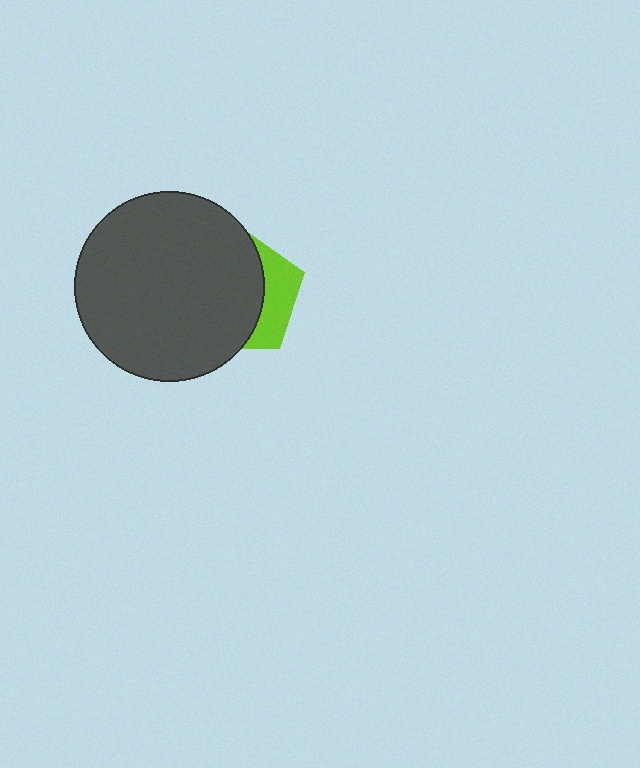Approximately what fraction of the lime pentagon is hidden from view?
Roughly 70% of the lime pentagon is hidden behind the dark gray circle.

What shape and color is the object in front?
The object in front is a dark gray circle.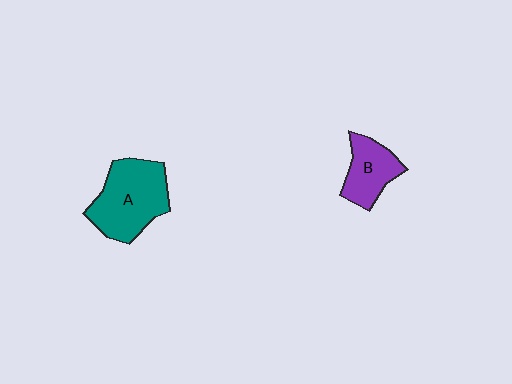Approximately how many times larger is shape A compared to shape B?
Approximately 1.7 times.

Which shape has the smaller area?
Shape B (purple).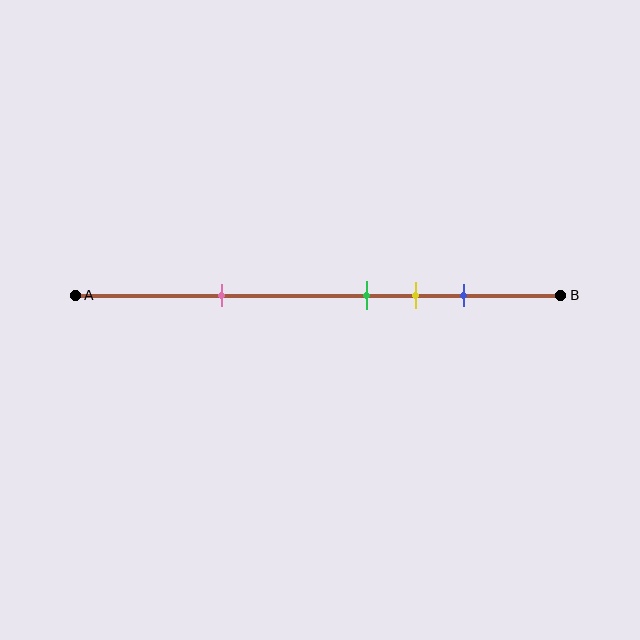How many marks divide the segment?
There are 4 marks dividing the segment.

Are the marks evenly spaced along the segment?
No, the marks are not evenly spaced.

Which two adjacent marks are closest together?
The green and yellow marks are the closest adjacent pair.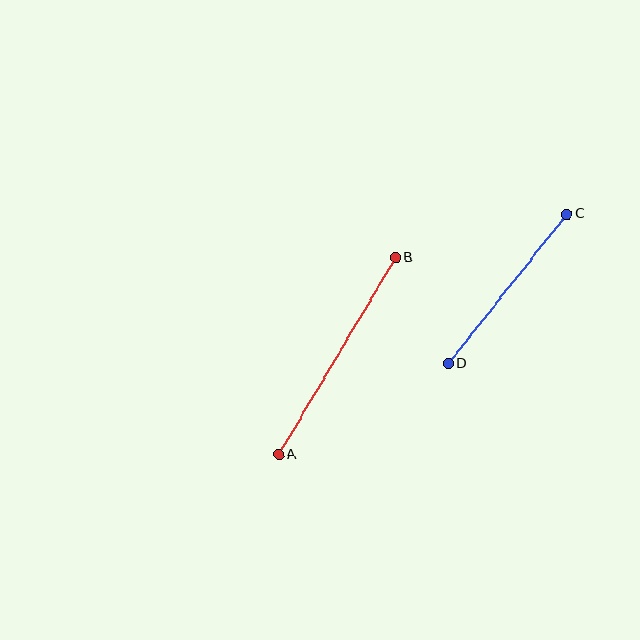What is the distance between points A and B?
The distance is approximately 229 pixels.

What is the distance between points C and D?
The distance is approximately 191 pixels.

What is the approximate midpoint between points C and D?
The midpoint is at approximately (508, 289) pixels.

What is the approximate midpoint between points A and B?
The midpoint is at approximately (337, 356) pixels.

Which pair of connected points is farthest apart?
Points A and B are farthest apart.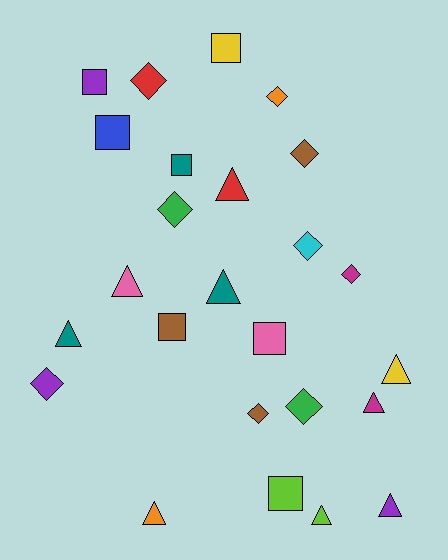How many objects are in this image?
There are 25 objects.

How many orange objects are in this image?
There are 2 orange objects.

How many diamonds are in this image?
There are 9 diamonds.